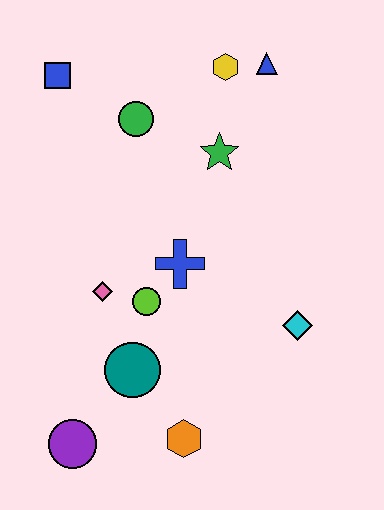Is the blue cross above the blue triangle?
No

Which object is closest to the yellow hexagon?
The blue triangle is closest to the yellow hexagon.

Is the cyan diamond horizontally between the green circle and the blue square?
No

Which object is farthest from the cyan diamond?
The blue square is farthest from the cyan diamond.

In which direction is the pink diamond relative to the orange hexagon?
The pink diamond is above the orange hexagon.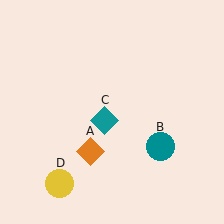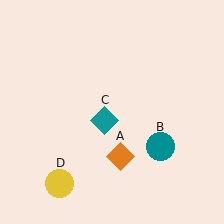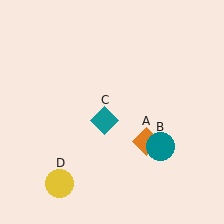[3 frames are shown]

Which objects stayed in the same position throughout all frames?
Teal circle (object B) and teal diamond (object C) and yellow circle (object D) remained stationary.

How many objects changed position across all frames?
1 object changed position: orange diamond (object A).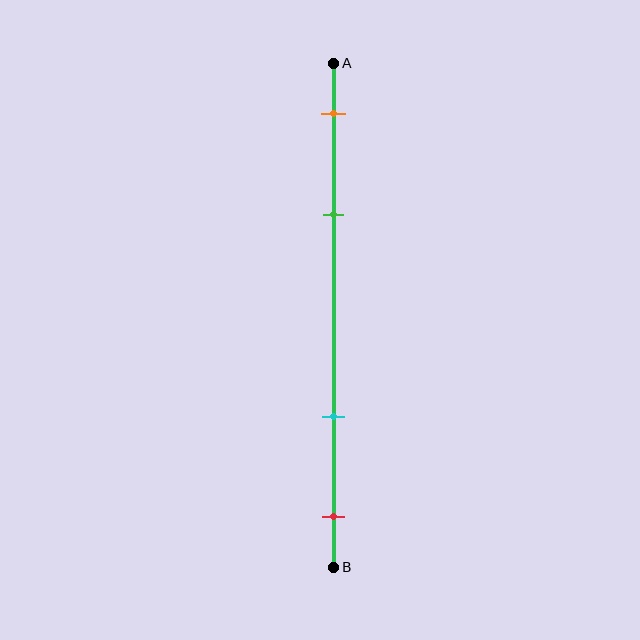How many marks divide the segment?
There are 4 marks dividing the segment.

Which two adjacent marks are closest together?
The orange and green marks are the closest adjacent pair.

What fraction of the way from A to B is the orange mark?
The orange mark is approximately 10% (0.1) of the way from A to B.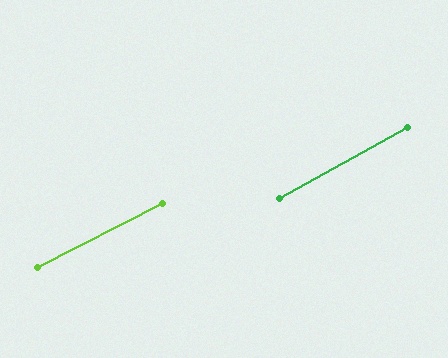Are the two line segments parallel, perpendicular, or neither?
Parallel — their directions differ by only 1.9°.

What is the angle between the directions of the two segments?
Approximately 2 degrees.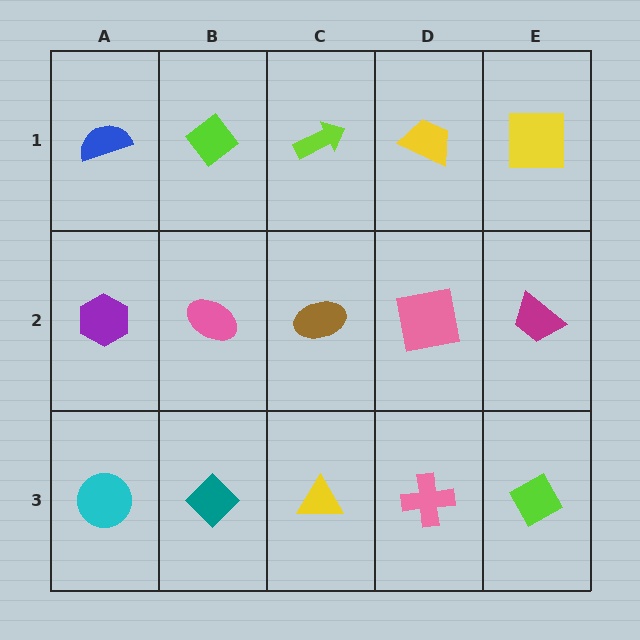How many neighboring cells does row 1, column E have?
2.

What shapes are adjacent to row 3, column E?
A magenta trapezoid (row 2, column E), a pink cross (row 3, column D).